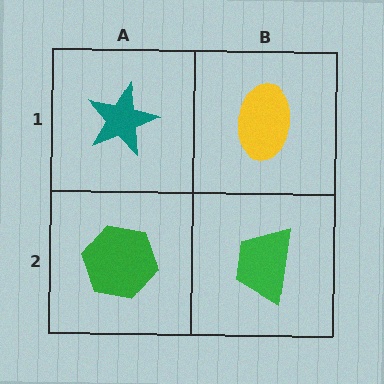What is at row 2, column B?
A green trapezoid.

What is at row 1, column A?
A teal star.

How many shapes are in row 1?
2 shapes.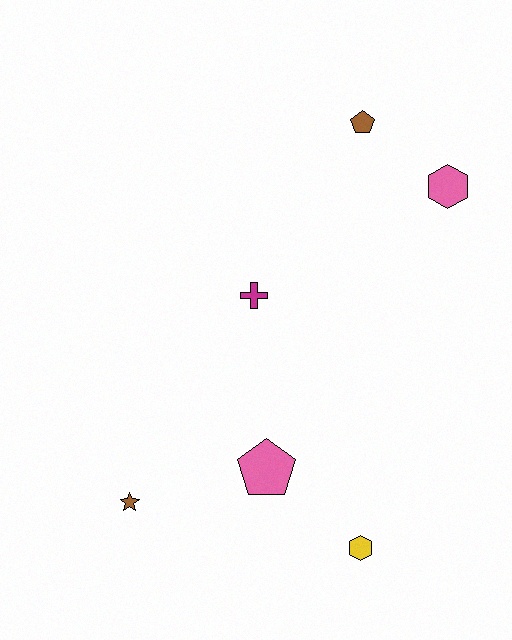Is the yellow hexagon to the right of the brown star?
Yes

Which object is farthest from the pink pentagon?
The brown pentagon is farthest from the pink pentagon.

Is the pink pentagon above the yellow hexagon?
Yes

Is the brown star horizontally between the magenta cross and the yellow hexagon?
No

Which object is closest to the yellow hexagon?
The pink pentagon is closest to the yellow hexagon.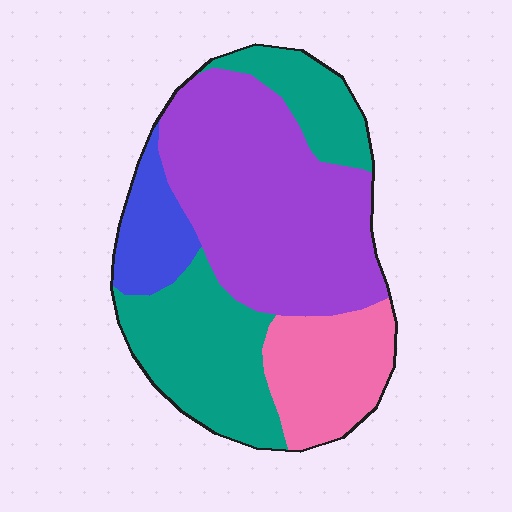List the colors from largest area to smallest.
From largest to smallest: purple, teal, pink, blue.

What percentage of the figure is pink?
Pink covers 17% of the figure.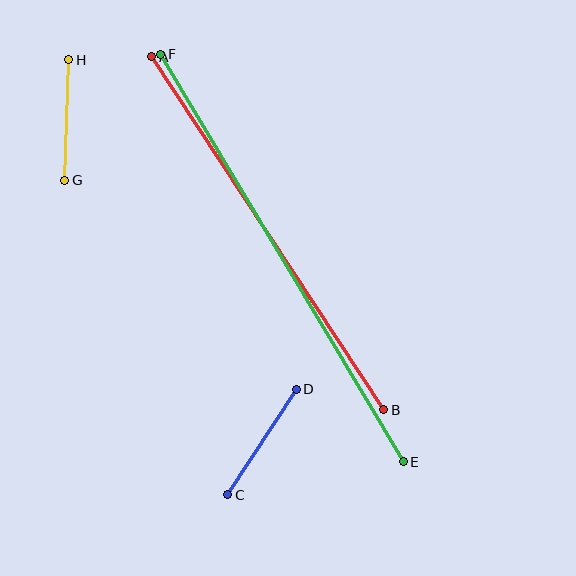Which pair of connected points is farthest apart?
Points E and F are farthest apart.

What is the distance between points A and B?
The distance is approximately 422 pixels.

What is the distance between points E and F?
The distance is approximately 474 pixels.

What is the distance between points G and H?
The distance is approximately 121 pixels.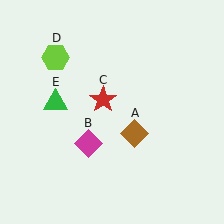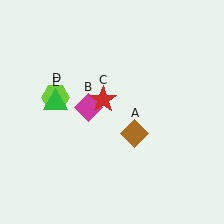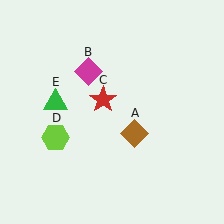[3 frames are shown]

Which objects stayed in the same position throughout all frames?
Brown diamond (object A) and red star (object C) and green triangle (object E) remained stationary.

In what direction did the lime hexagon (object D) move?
The lime hexagon (object D) moved down.